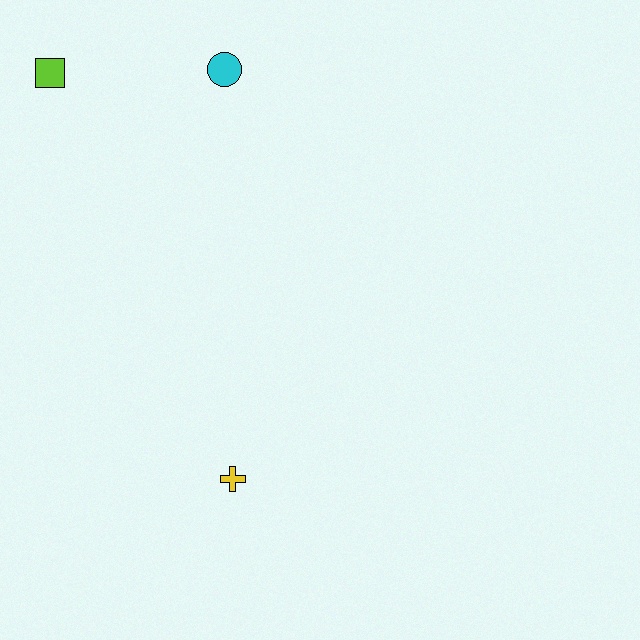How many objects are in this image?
There are 3 objects.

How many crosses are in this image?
There is 1 cross.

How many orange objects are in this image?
There are no orange objects.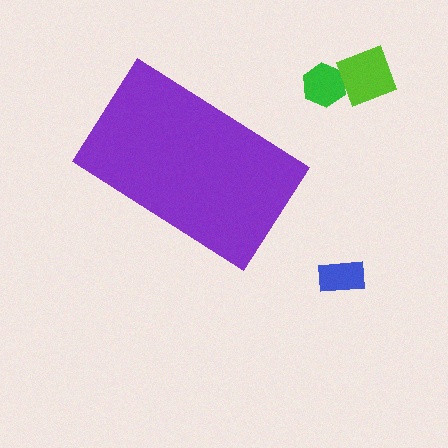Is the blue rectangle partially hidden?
No, the blue rectangle is fully visible.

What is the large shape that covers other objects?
A purple rectangle.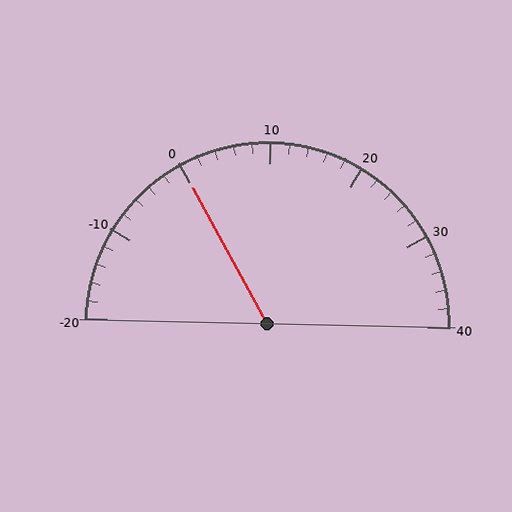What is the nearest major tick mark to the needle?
The nearest major tick mark is 0.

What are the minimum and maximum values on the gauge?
The gauge ranges from -20 to 40.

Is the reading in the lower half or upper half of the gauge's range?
The reading is in the lower half of the range (-20 to 40).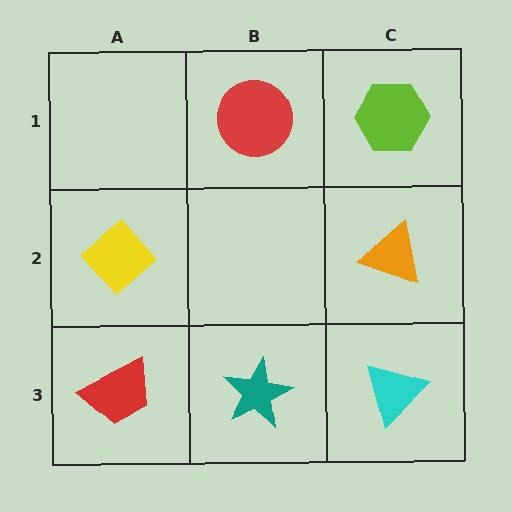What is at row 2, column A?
A yellow diamond.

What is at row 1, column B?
A red circle.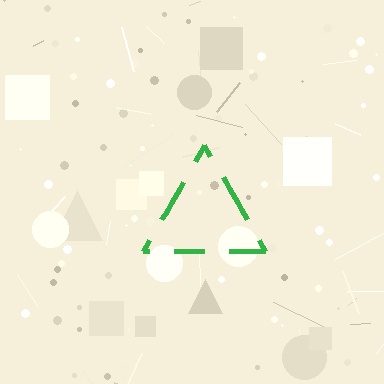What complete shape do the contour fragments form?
The contour fragments form a triangle.